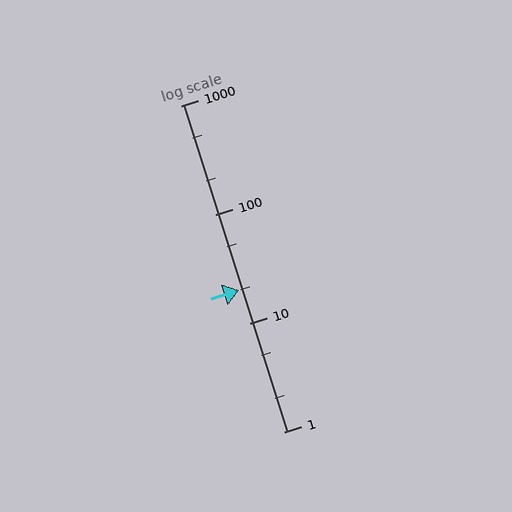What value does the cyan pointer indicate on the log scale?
The pointer indicates approximately 20.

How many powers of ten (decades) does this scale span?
The scale spans 3 decades, from 1 to 1000.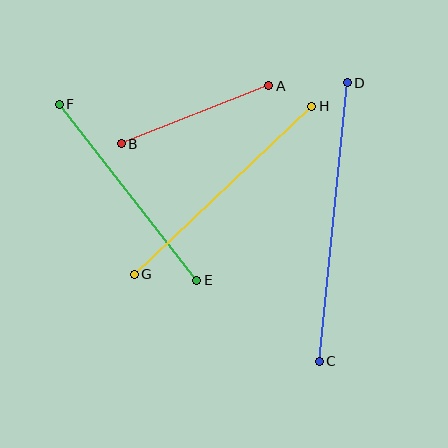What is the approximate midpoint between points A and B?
The midpoint is at approximately (195, 115) pixels.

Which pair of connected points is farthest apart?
Points C and D are farthest apart.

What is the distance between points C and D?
The distance is approximately 280 pixels.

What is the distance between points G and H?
The distance is approximately 244 pixels.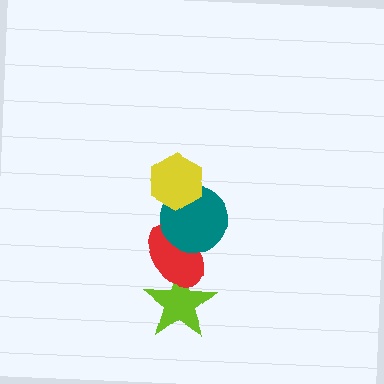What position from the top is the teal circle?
The teal circle is 2nd from the top.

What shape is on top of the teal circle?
The yellow hexagon is on top of the teal circle.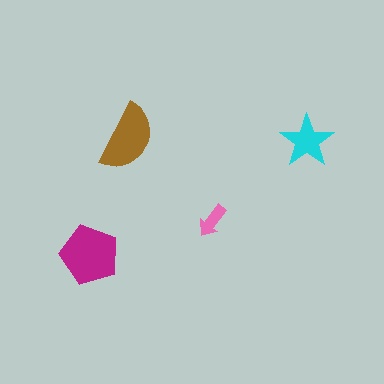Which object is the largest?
The magenta pentagon.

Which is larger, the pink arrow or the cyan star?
The cyan star.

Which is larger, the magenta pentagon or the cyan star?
The magenta pentagon.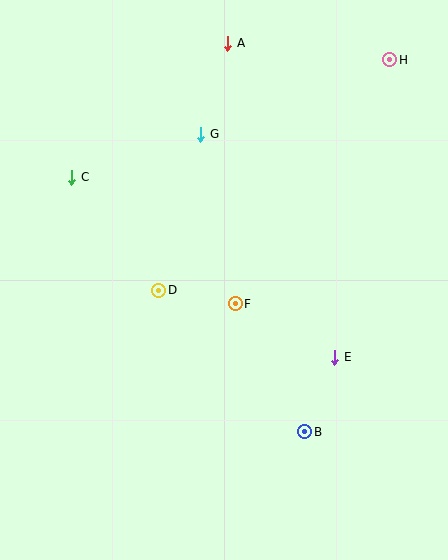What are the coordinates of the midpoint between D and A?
The midpoint between D and A is at (193, 167).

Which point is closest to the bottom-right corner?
Point B is closest to the bottom-right corner.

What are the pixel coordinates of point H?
Point H is at (390, 60).